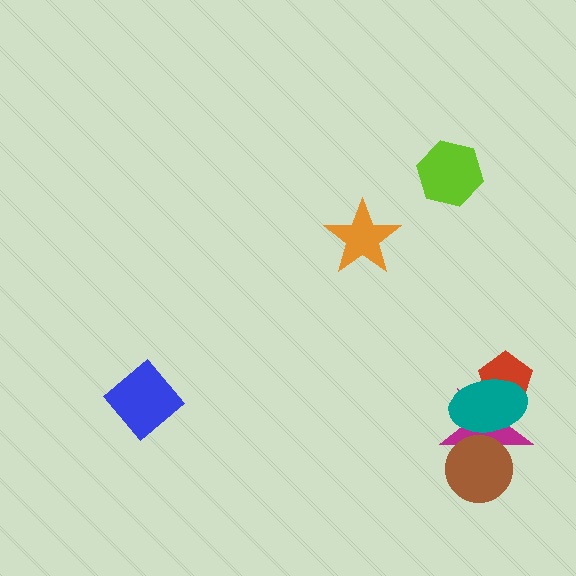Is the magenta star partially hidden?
Yes, it is partially covered by another shape.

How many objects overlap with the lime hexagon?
0 objects overlap with the lime hexagon.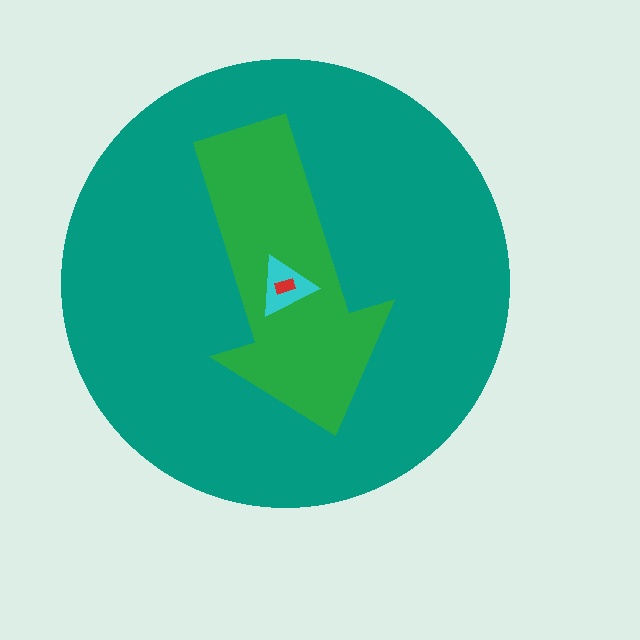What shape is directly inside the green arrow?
The cyan triangle.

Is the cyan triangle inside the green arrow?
Yes.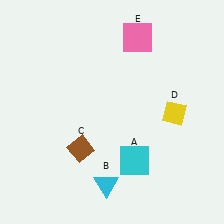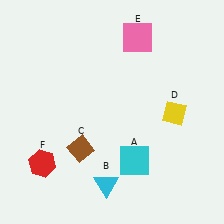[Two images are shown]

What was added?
A red hexagon (F) was added in Image 2.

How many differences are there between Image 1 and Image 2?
There is 1 difference between the two images.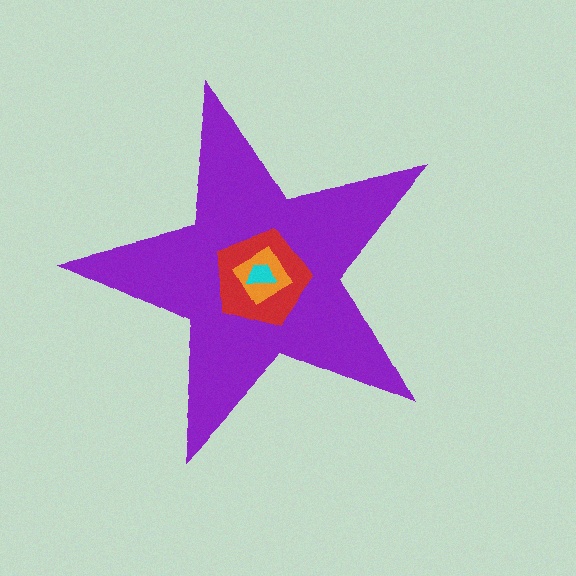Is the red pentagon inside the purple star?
Yes.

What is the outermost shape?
The purple star.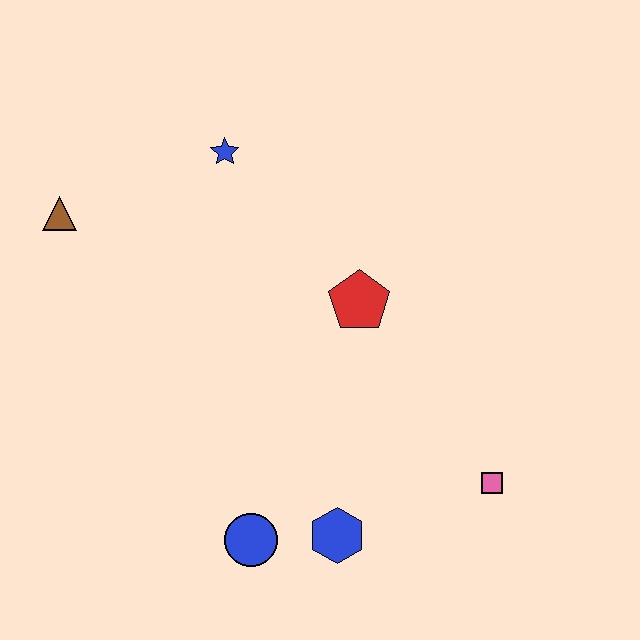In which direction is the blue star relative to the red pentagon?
The blue star is above the red pentagon.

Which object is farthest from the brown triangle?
The pink square is farthest from the brown triangle.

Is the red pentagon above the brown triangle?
No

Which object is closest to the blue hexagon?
The blue circle is closest to the blue hexagon.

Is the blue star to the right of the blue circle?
No